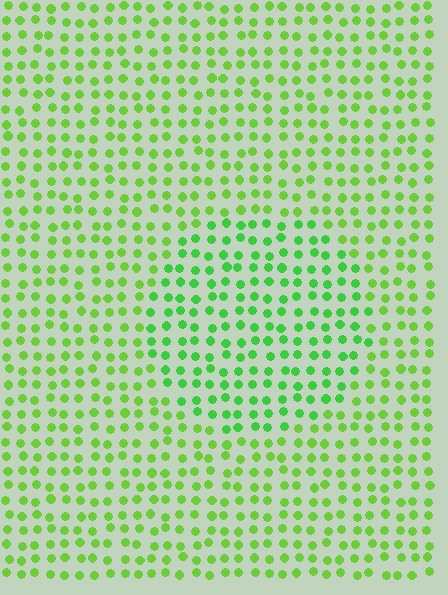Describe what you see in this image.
The image is filled with small lime elements in a uniform arrangement. A circle-shaped region is visible where the elements are tinted to a slightly different hue, forming a subtle color boundary.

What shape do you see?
I see a circle.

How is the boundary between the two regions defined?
The boundary is defined purely by a slight shift in hue (about 23 degrees). Spacing, size, and orientation are identical on both sides.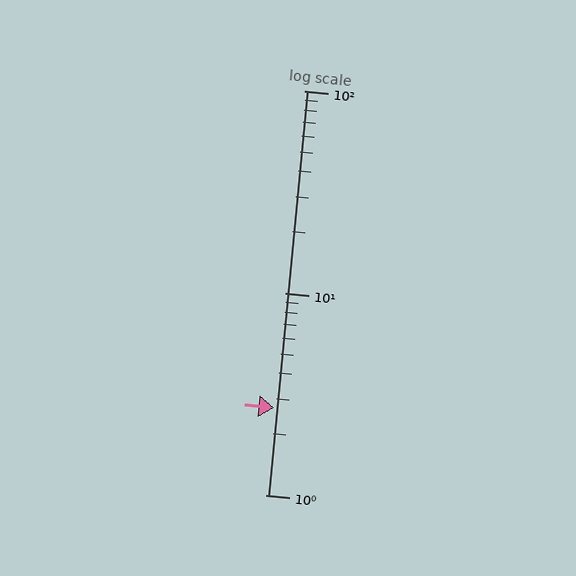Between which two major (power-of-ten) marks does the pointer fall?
The pointer is between 1 and 10.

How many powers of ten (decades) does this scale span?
The scale spans 2 decades, from 1 to 100.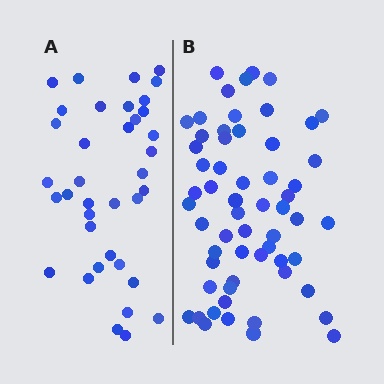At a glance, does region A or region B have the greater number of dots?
Region B (the right region) has more dots.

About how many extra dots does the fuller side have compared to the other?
Region B has approximately 20 more dots than region A.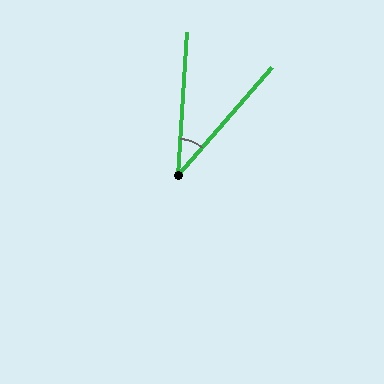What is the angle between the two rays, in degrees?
Approximately 38 degrees.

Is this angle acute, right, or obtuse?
It is acute.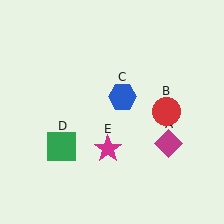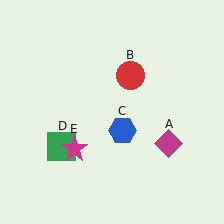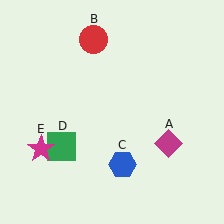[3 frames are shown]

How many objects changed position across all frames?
3 objects changed position: red circle (object B), blue hexagon (object C), magenta star (object E).